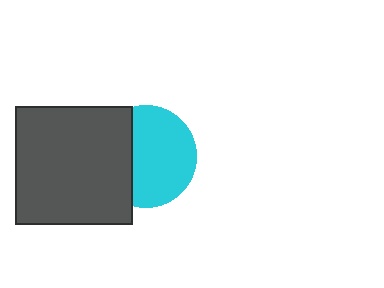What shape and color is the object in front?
The object in front is a dark gray square.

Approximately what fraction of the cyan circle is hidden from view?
Roughly 35% of the cyan circle is hidden behind the dark gray square.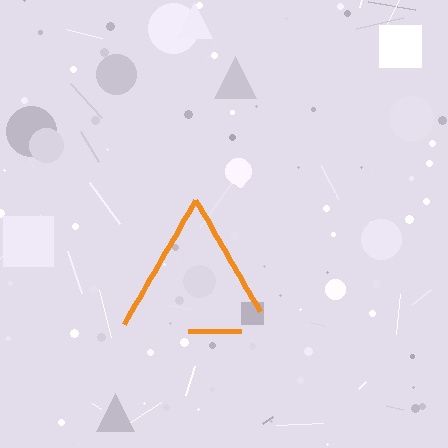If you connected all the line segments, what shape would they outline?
They would outline a triangle.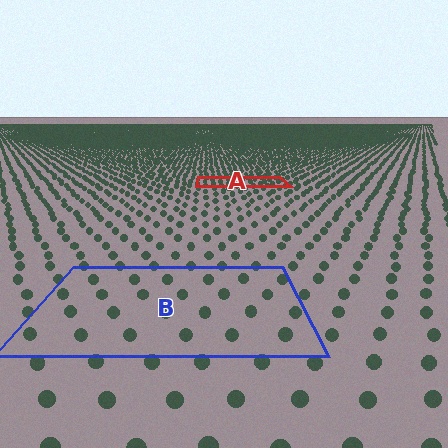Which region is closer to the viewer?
Region B is closer. The texture elements there are larger and more spread out.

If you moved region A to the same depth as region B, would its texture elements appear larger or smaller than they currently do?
They would appear larger. At a closer depth, the same texture elements are projected at a bigger on-screen size.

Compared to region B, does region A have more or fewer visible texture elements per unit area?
Region A has more texture elements per unit area — they are packed more densely because it is farther away.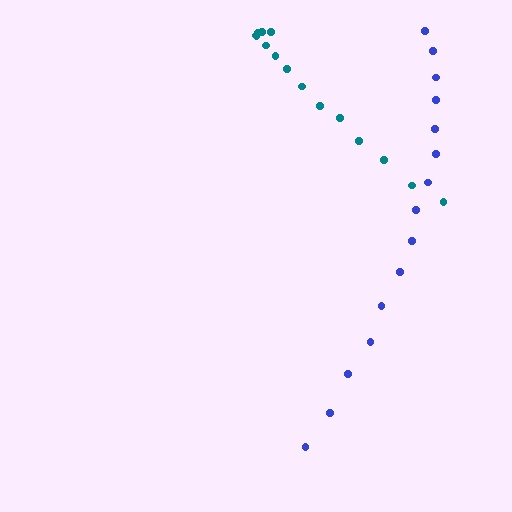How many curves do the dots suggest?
There are 2 distinct paths.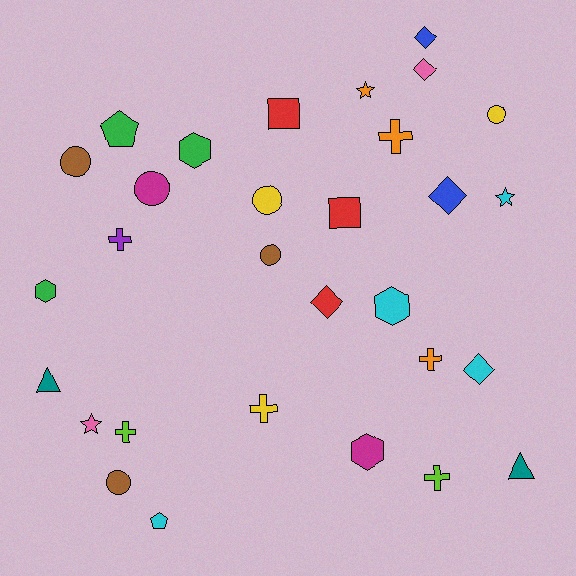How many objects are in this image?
There are 30 objects.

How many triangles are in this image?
There are 2 triangles.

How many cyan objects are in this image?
There are 4 cyan objects.